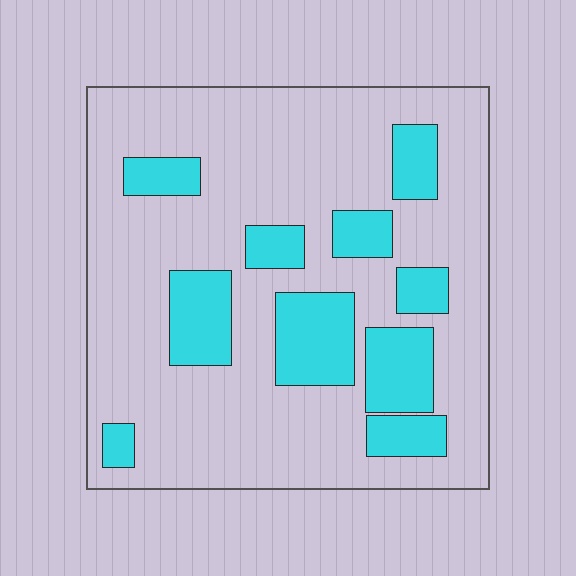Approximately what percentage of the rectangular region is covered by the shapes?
Approximately 25%.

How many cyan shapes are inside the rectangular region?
10.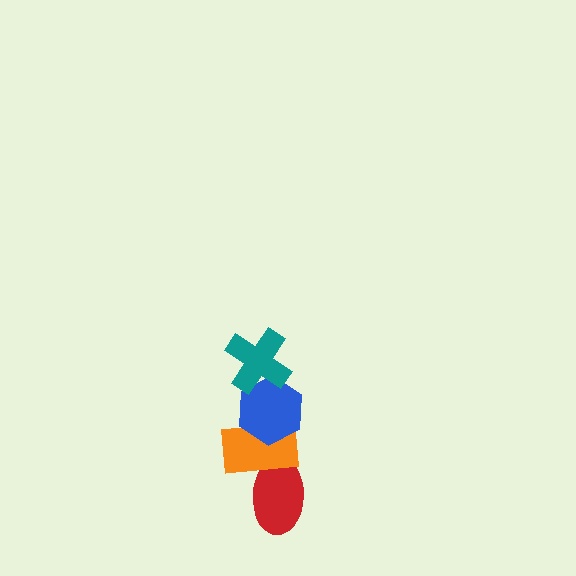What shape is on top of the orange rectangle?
The blue hexagon is on top of the orange rectangle.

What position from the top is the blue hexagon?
The blue hexagon is 2nd from the top.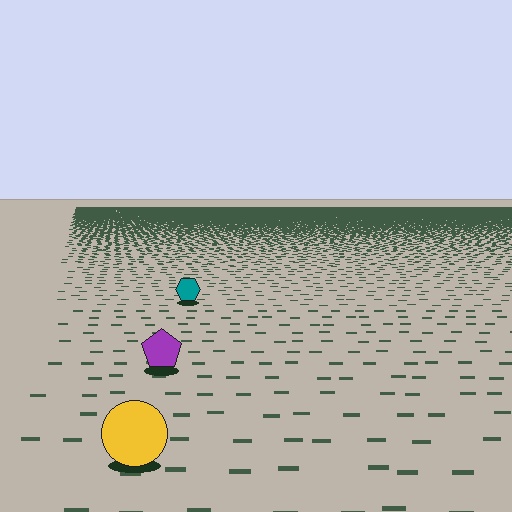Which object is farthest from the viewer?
The teal hexagon is farthest from the viewer. It appears smaller and the ground texture around it is denser.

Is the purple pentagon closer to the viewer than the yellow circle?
No. The yellow circle is closer — you can tell from the texture gradient: the ground texture is coarser near it.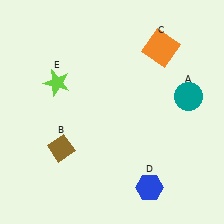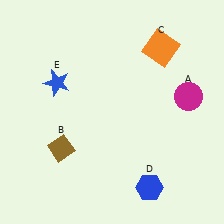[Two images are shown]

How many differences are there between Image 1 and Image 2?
There are 2 differences between the two images.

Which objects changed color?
A changed from teal to magenta. E changed from lime to blue.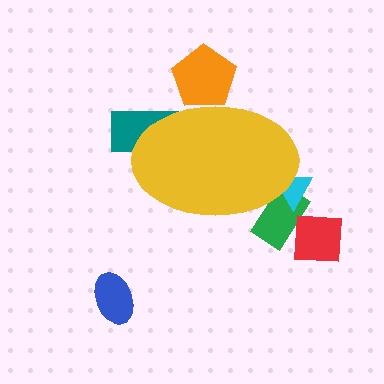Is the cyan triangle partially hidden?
Yes, the cyan triangle is partially hidden behind the yellow ellipse.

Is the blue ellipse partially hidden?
No, the blue ellipse is fully visible.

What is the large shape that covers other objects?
A yellow ellipse.